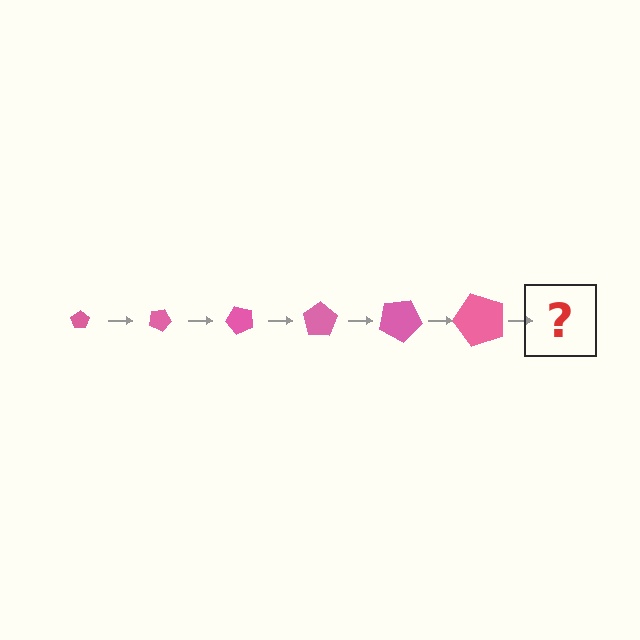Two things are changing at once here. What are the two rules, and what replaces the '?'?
The two rules are that the pentagon grows larger each step and it rotates 25 degrees each step. The '?' should be a pentagon, larger than the previous one and rotated 150 degrees from the start.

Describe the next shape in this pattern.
It should be a pentagon, larger than the previous one and rotated 150 degrees from the start.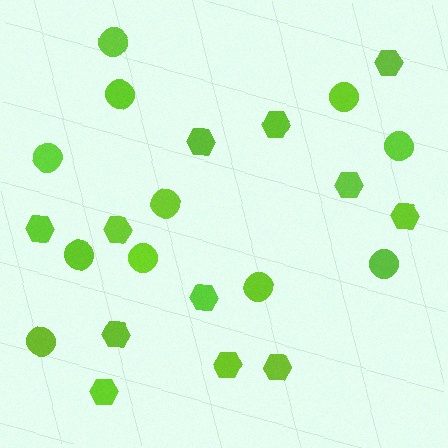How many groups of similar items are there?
There are 2 groups: one group of hexagons (12) and one group of circles (11).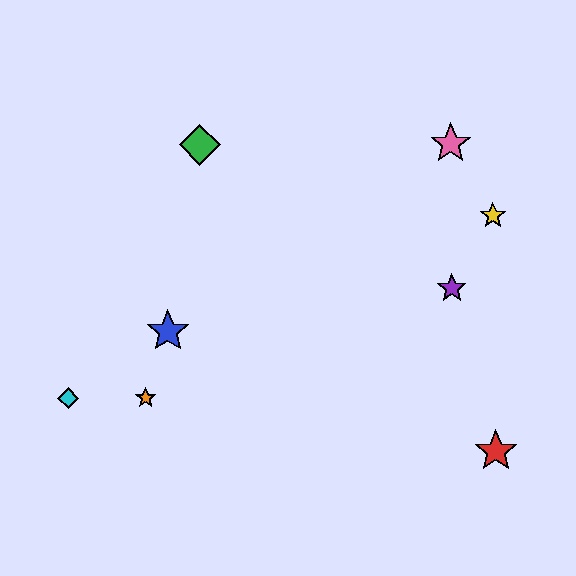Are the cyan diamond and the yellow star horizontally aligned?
No, the cyan diamond is at y≈398 and the yellow star is at y≈216.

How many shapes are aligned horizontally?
2 shapes (the orange star, the cyan diamond) are aligned horizontally.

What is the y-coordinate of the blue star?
The blue star is at y≈331.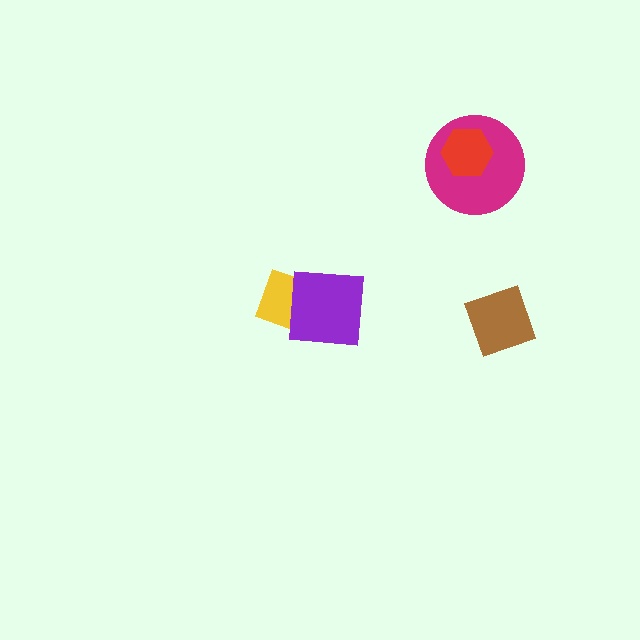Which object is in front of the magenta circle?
The red hexagon is in front of the magenta circle.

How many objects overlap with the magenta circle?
1 object overlaps with the magenta circle.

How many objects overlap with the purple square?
1 object overlaps with the purple square.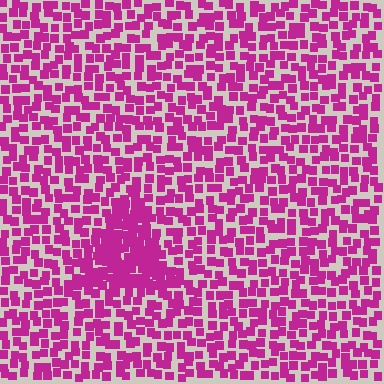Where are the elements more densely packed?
The elements are more densely packed inside the triangle boundary.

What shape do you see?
I see a triangle.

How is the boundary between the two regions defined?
The boundary is defined by a change in element density (approximately 2.0x ratio). All elements are the same color, size, and shape.